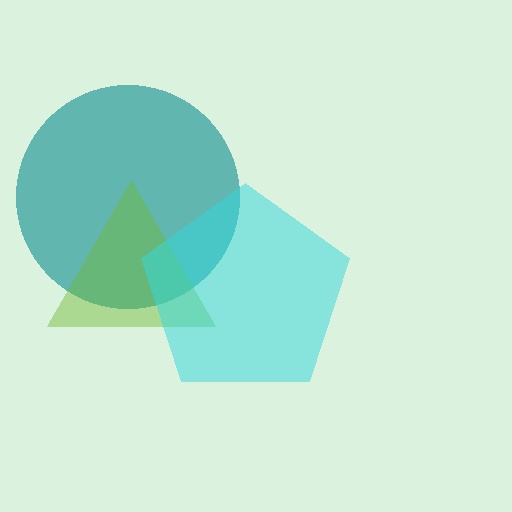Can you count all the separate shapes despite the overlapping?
Yes, there are 3 separate shapes.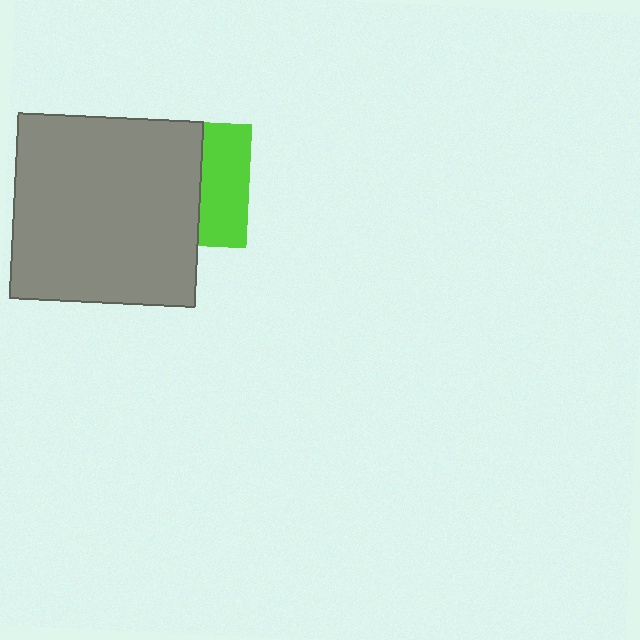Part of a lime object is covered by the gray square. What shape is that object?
It is a square.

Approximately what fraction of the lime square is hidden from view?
Roughly 61% of the lime square is hidden behind the gray square.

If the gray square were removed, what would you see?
You would see the complete lime square.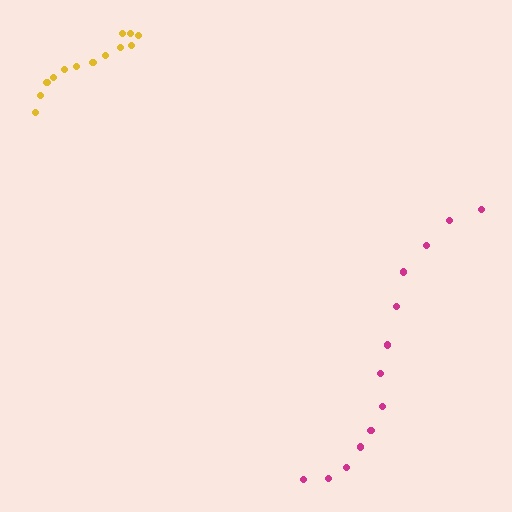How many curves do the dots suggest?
There are 2 distinct paths.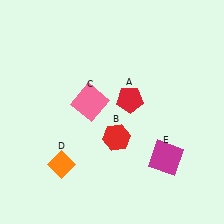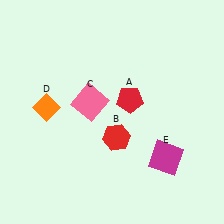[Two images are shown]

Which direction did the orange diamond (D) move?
The orange diamond (D) moved up.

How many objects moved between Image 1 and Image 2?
1 object moved between the two images.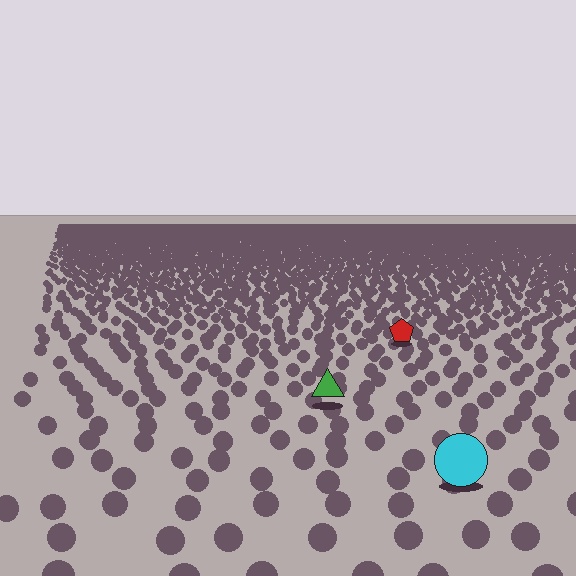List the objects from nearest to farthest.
From nearest to farthest: the cyan circle, the green triangle, the red pentagon.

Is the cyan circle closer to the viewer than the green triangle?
Yes. The cyan circle is closer — you can tell from the texture gradient: the ground texture is coarser near it.